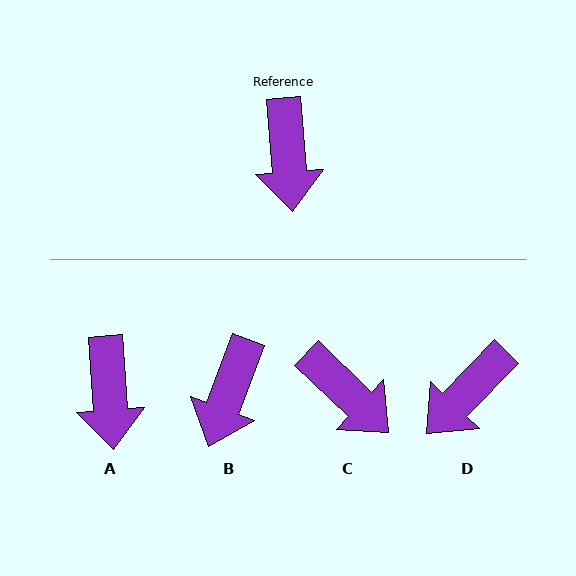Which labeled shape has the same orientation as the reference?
A.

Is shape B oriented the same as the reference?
No, it is off by about 25 degrees.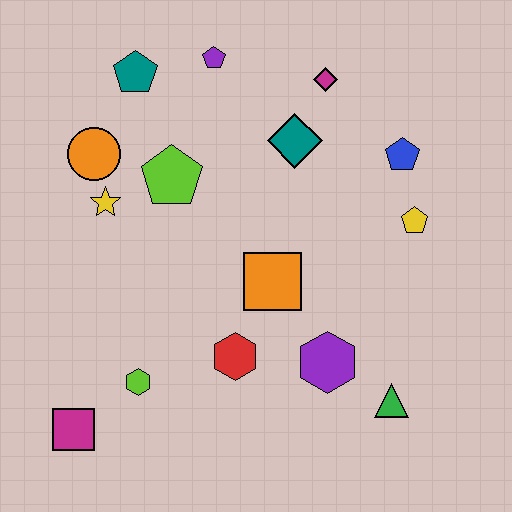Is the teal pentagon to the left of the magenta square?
No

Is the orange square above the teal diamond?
No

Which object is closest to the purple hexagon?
The green triangle is closest to the purple hexagon.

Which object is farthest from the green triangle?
The teal pentagon is farthest from the green triangle.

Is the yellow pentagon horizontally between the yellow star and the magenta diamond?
No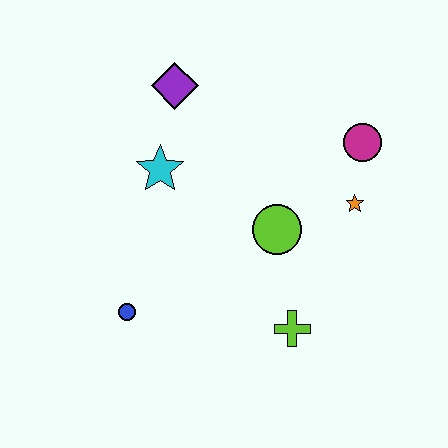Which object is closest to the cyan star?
The purple diamond is closest to the cyan star.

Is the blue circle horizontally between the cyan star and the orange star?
No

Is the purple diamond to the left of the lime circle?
Yes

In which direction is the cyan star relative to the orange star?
The cyan star is to the left of the orange star.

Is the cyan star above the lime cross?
Yes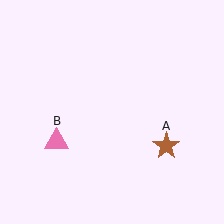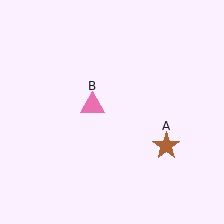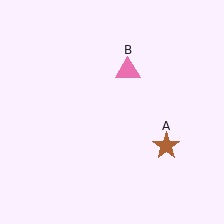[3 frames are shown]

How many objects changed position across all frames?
1 object changed position: pink triangle (object B).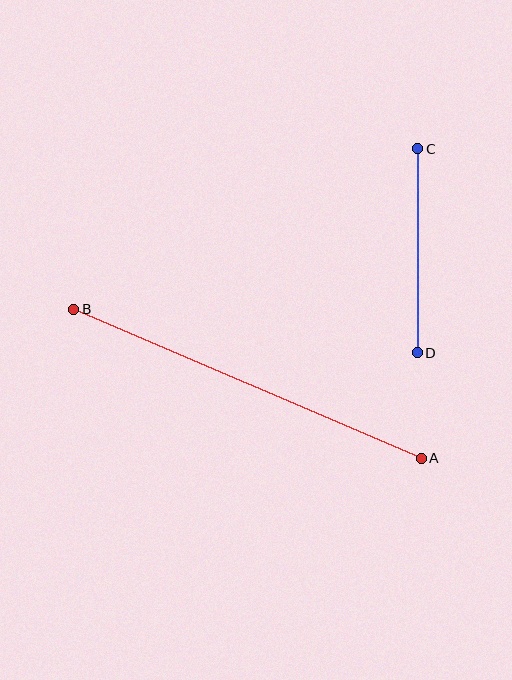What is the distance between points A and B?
The distance is approximately 378 pixels.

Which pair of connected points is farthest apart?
Points A and B are farthest apart.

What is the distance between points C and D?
The distance is approximately 204 pixels.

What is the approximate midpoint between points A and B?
The midpoint is at approximately (248, 384) pixels.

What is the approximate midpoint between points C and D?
The midpoint is at approximately (417, 251) pixels.